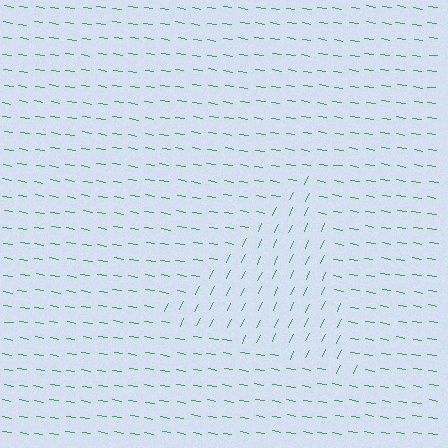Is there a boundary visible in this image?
Yes, there is a texture boundary formed by a change in line orientation.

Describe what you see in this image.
The image is filled with small green line segments. A triangle region in the image has lines oriented differently from the surrounding lines, creating a visible texture boundary.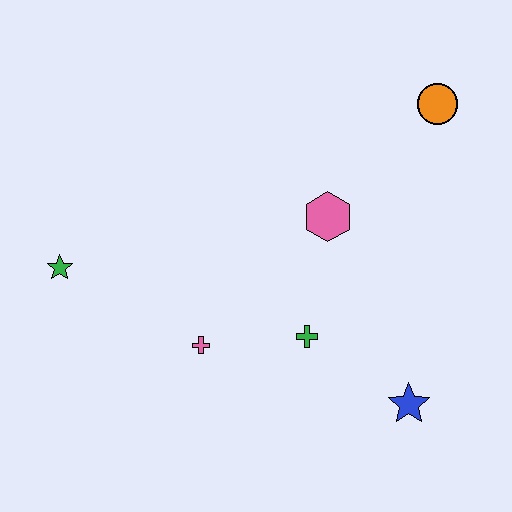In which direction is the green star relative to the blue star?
The green star is to the left of the blue star.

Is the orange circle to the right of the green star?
Yes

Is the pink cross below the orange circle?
Yes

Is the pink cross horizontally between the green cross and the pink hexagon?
No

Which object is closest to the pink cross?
The green cross is closest to the pink cross.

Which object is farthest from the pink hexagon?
The green star is farthest from the pink hexagon.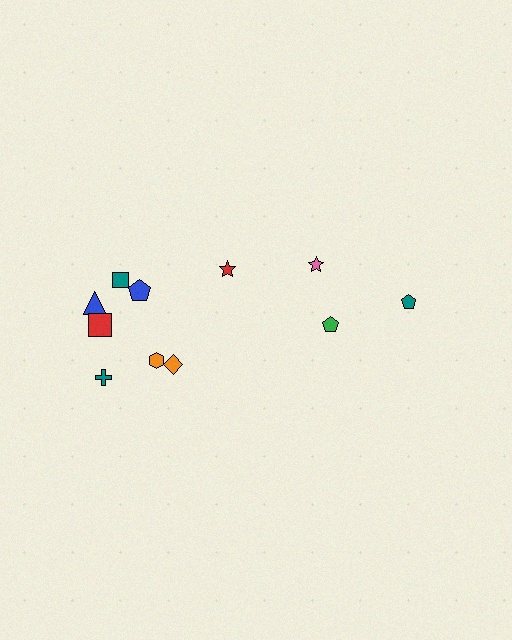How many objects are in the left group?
There are 8 objects.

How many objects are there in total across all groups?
There are 11 objects.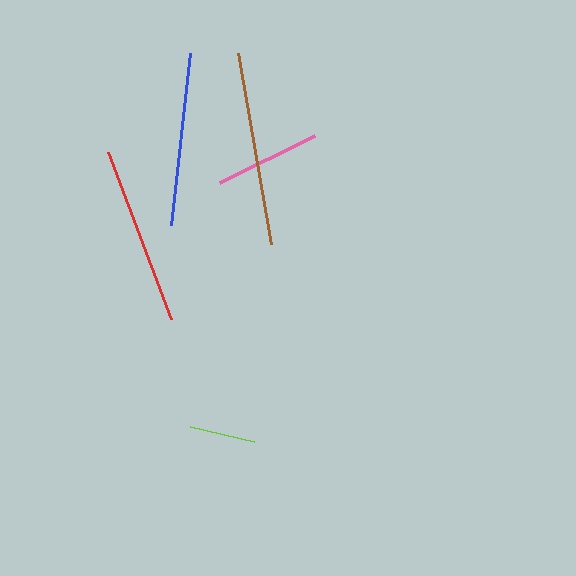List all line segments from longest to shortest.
From longest to shortest: brown, red, blue, pink, lime.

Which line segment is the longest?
The brown line is the longest at approximately 194 pixels.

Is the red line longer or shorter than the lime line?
The red line is longer than the lime line.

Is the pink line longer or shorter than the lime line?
The pink line is longer than the lime line.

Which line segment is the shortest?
The lime line is the shortest at approximately 66 pixels.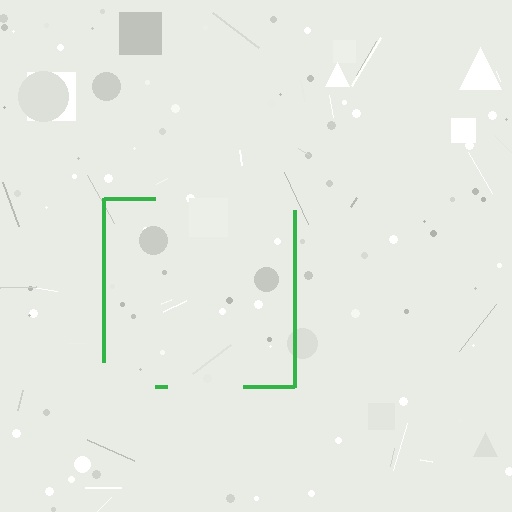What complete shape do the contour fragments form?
The contour fragments form a square.